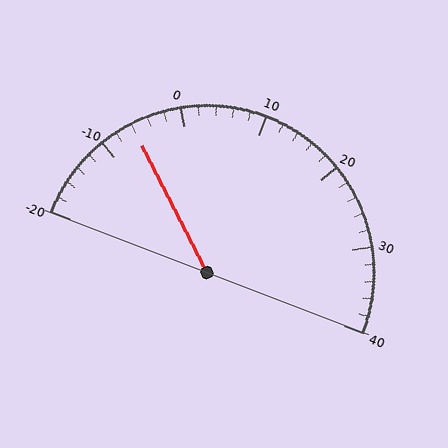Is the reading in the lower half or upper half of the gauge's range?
The reading is in the lower half of the range (-20 to 40).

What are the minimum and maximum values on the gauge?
The gauge ranges from -20 to 40.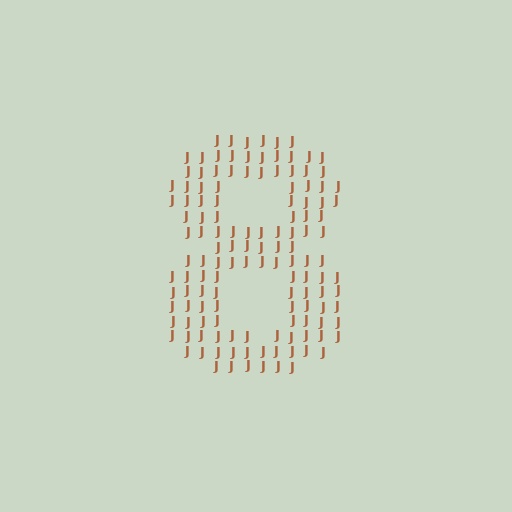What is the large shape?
The large shape is the digit 8.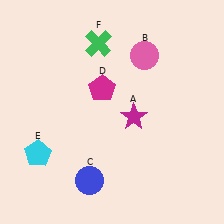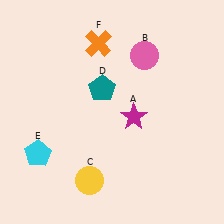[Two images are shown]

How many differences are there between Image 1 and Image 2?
There are 3 differences between the two images.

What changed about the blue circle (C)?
In Image 1, C is blue. In Image 2, it changed to yellow.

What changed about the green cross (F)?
In Image 1, F is green. In Image 2, it changed to orange.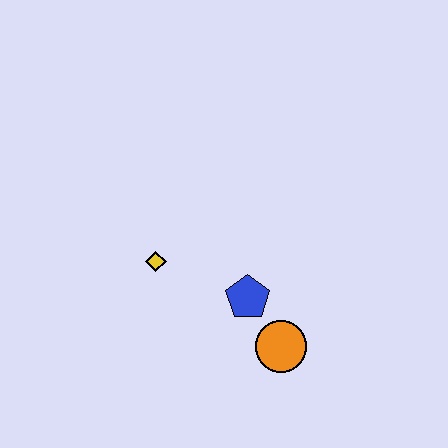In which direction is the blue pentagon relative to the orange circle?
The blue pentagon is above the orange circle.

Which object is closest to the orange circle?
The blue pentagon is closest to the orange circle.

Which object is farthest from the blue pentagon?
The yellow diamond is farthest from the blue pentagon.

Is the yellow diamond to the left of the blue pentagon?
Yes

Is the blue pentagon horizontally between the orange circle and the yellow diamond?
Yes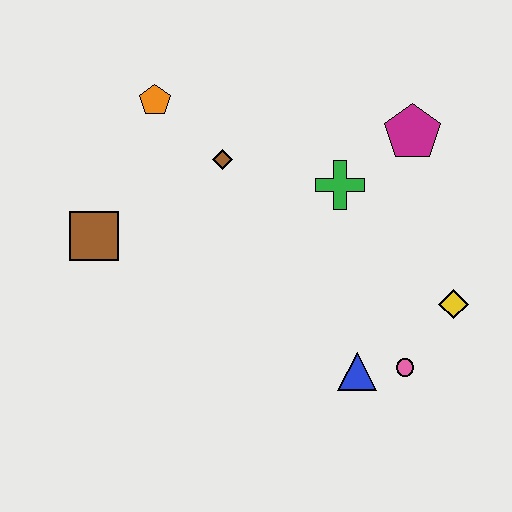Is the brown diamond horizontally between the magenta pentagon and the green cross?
No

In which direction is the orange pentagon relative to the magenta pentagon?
The orange pentagon is to the left of the magenta pentagon.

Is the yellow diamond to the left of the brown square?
No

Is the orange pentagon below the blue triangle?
No